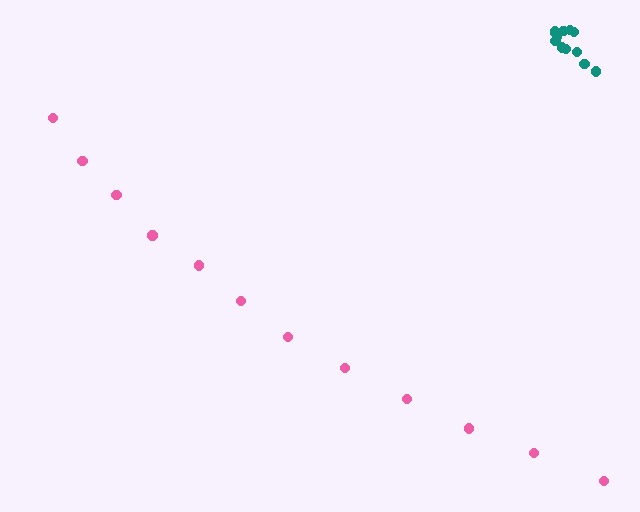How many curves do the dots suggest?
There are 2 distinct paths.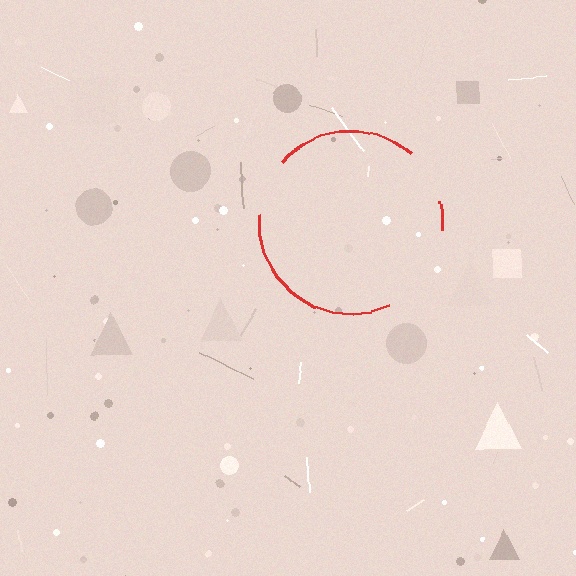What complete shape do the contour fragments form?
The contour fragments form a circle.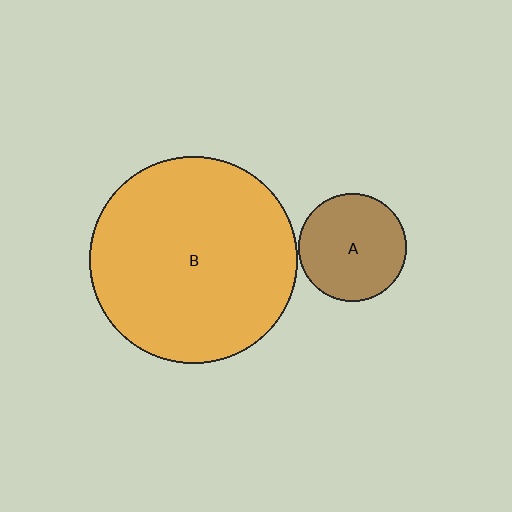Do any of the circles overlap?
No, none of the circles overlap.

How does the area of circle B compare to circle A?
Approximately 3.6 times.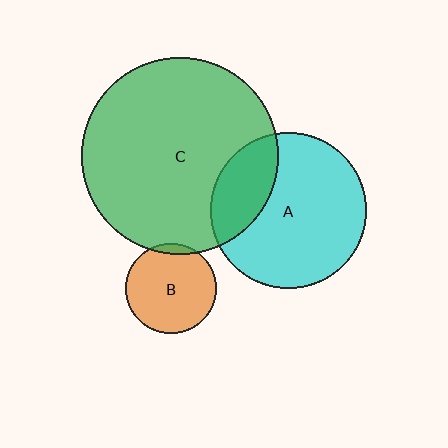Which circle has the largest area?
Circle C (green).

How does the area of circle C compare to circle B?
Approximately 4.7 times.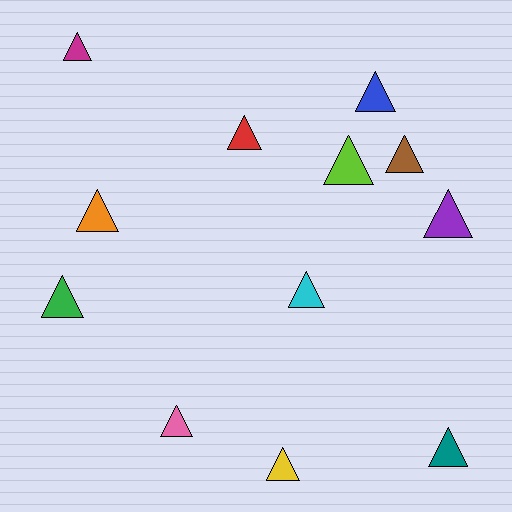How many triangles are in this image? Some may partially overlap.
There are 12 triangles.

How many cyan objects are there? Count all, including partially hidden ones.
There is 1 cyan object.